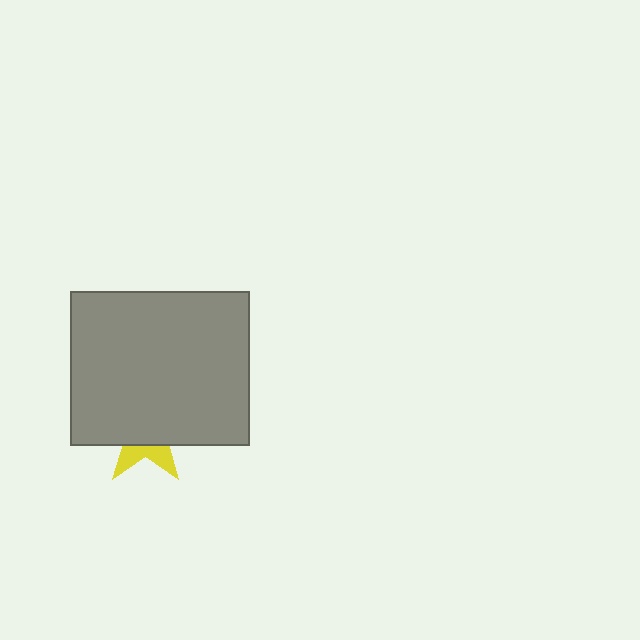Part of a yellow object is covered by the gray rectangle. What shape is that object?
It is a star.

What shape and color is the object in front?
The object in front is a gray rectangle.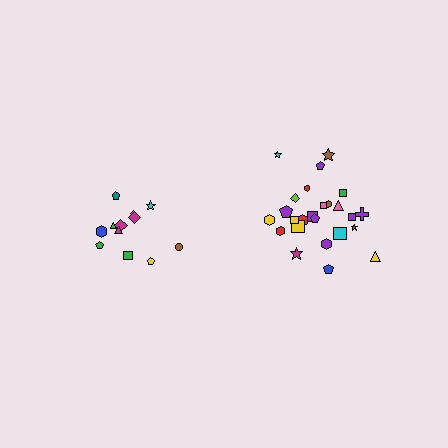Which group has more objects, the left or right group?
The right group.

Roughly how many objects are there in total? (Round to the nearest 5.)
Roughly 35 objects in total.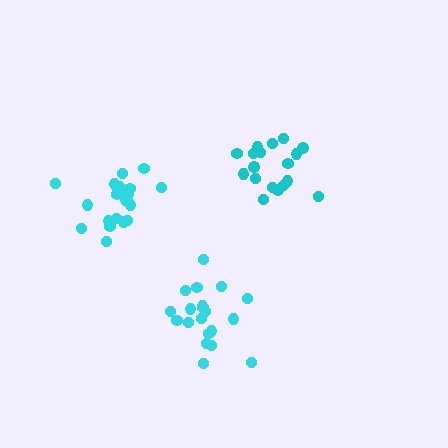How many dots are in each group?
Group 1: 21 dots, Group 2: 18 dots, Group 3: 20 dots (59 total).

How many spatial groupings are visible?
There are 3 spatial groupings.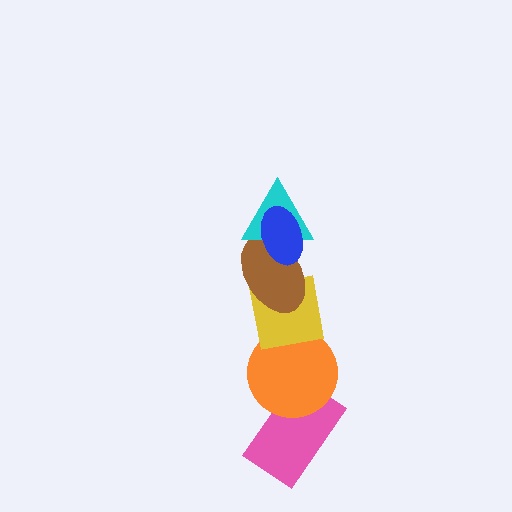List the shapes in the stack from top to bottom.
From top to bottom: the blue ellipse, the cyan triangle, the brown ellipse, the yellow square, the orange circle, the pink rectangle.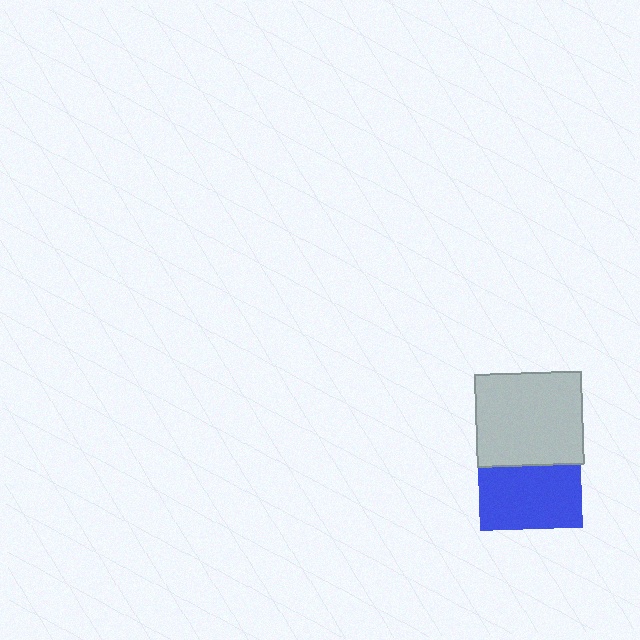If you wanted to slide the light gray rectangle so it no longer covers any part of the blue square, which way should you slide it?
Slide it up — that is the most direct way to separate the two shapes.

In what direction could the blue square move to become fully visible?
The blue square could move down. That would shift it out from behind the light gray rectangle entirely.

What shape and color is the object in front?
The object in front is a light gray rectangle.